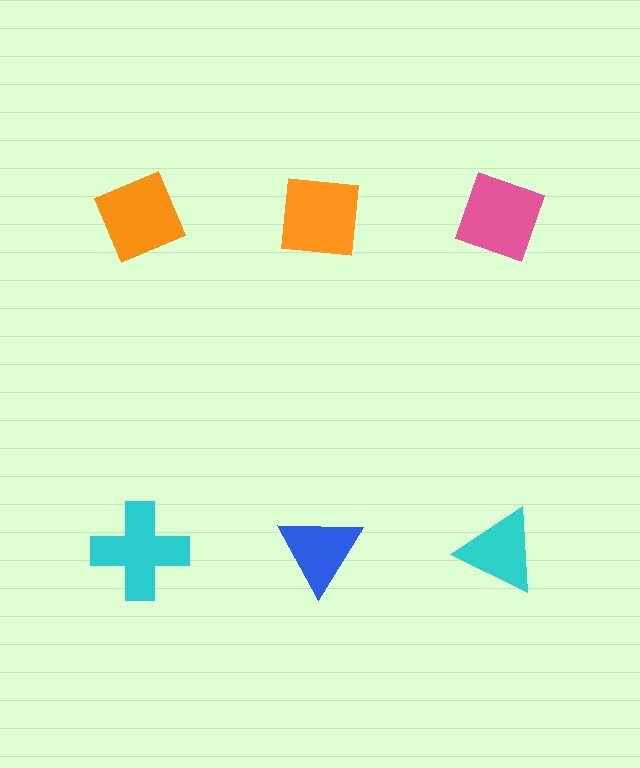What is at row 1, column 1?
An orange diamond.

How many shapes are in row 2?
3 shapes.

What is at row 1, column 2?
An orange square.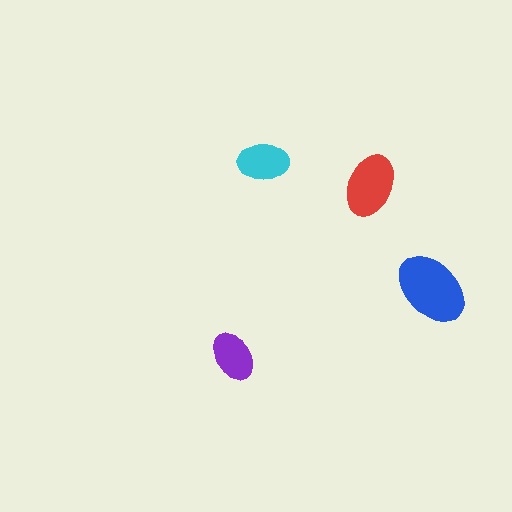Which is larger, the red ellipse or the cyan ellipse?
The red one.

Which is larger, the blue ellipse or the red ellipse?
The blue one.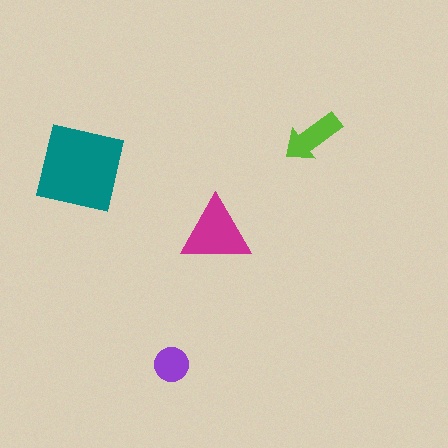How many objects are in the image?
There are 4 objects in the image.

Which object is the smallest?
The purple circle.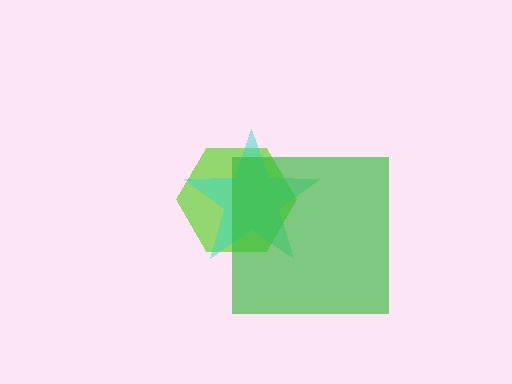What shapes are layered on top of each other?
The layered shapes are: a lime hexagon, a cyan star, a green square.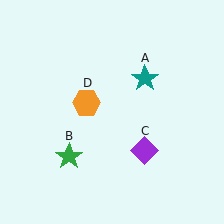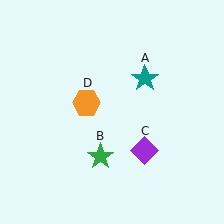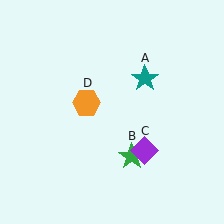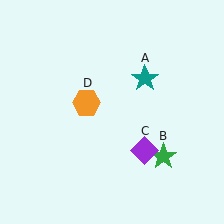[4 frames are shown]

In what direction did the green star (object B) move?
The green star (object B) moved right.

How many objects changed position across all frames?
1 object changed position: green star (object B).